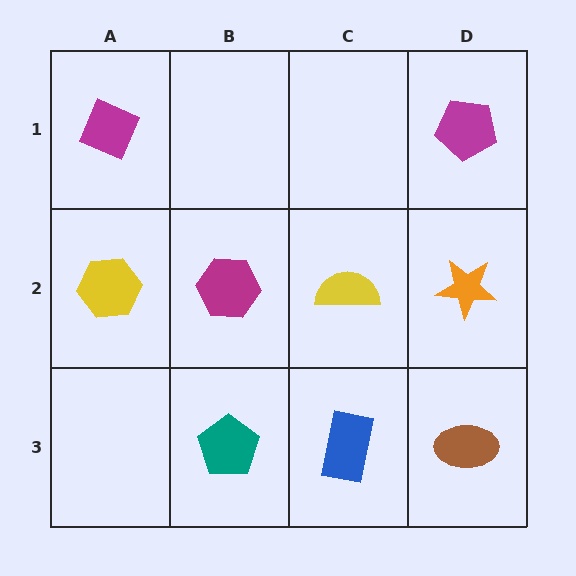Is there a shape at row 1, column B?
No, that cell is empty.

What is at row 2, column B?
A magenta hexagon.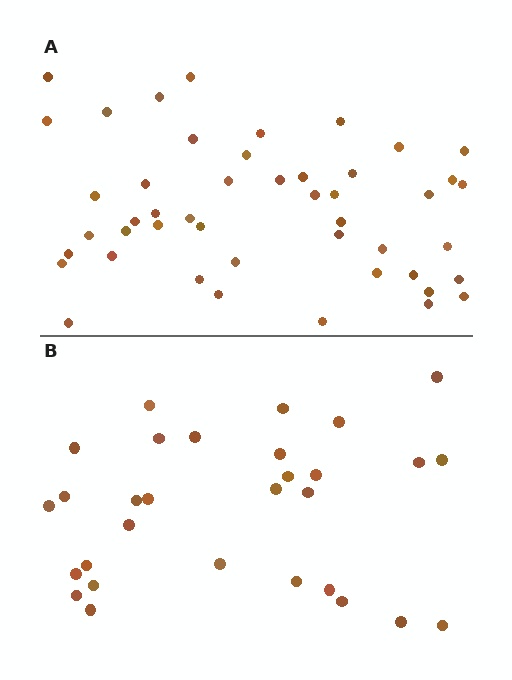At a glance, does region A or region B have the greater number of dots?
Region A (the top region) has more dots.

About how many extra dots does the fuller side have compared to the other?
Region A has approximately 15 more dots than region B.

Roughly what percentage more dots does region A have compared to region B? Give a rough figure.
About 55% more.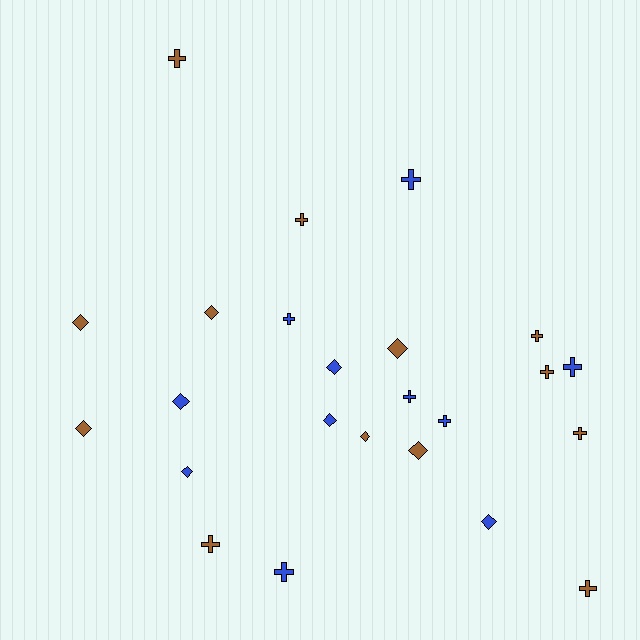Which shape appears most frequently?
Cross, with 13 objects.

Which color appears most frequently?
Brown, with 13 objects.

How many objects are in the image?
There are 24 objects.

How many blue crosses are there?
There are 6 blue crosses.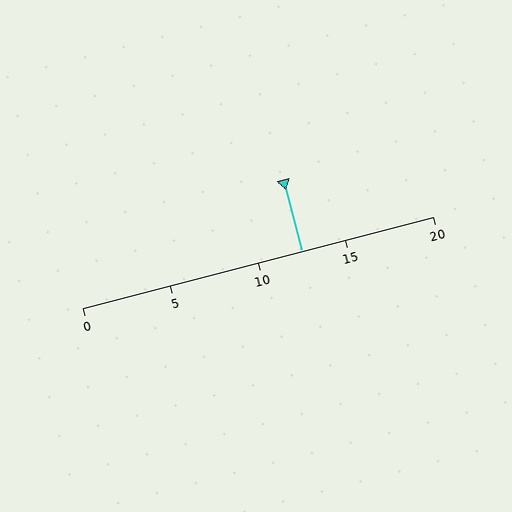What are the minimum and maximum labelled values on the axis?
The axis runs from 0 to 20.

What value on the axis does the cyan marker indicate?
The marker indicates approximately 12.5.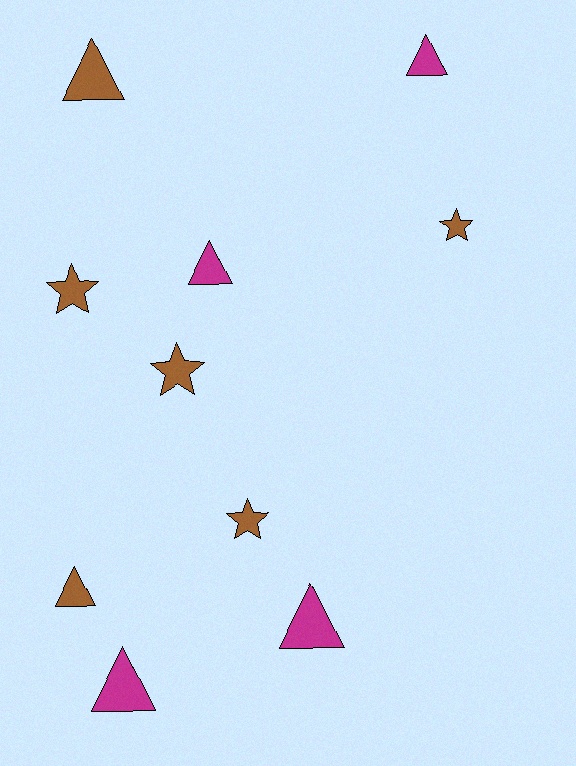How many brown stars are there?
There are 4 brown stars.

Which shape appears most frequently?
Triangle, with 6 objects.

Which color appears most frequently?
Brown, with 6 objects.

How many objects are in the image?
There are 10 objects.